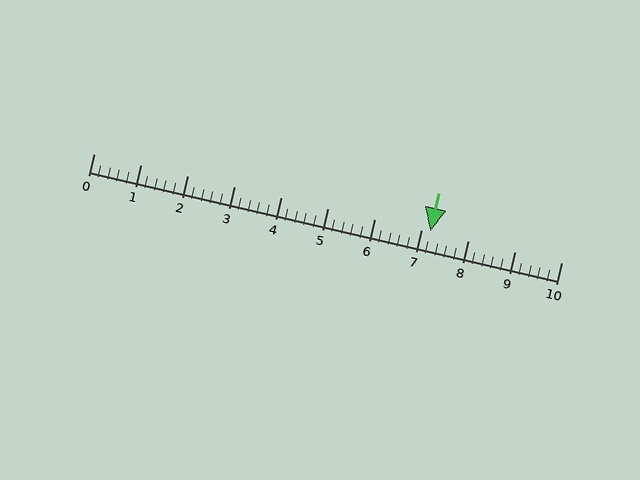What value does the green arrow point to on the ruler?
The green arrow points to approximately 7.2.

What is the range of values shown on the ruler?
The ruler shows values from 0 to 10.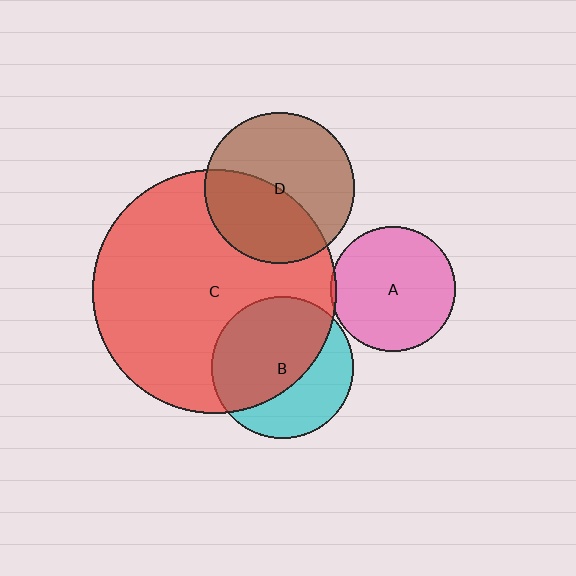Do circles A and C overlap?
Yes.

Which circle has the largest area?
Circle C (red).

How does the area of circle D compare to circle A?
Approximately 1.4 times.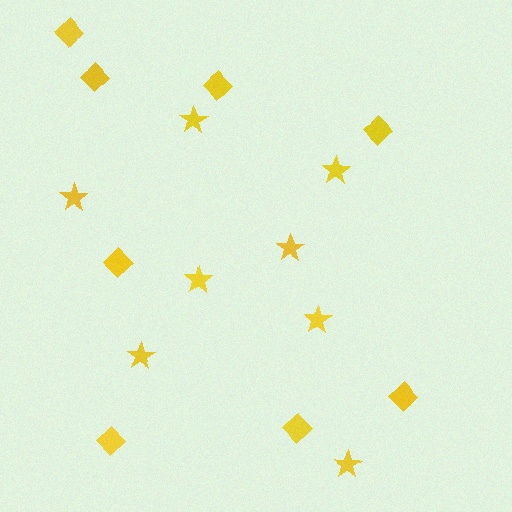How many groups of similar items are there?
There are 2 groups: one group of stars (8) and one group of diamonds (8).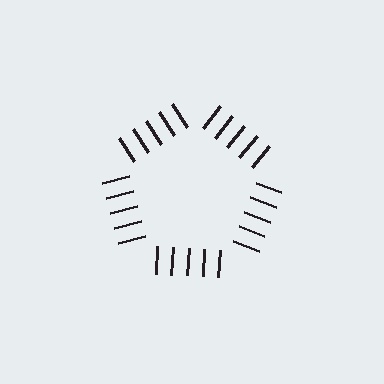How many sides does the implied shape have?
5 sides — the line-ends trace a pentagon.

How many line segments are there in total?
25 — 5 along each of the 5 edges.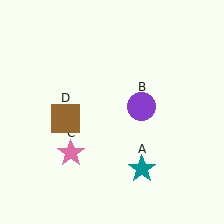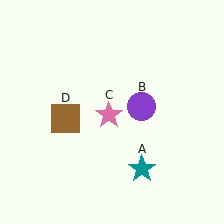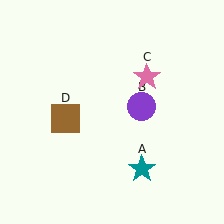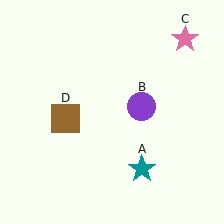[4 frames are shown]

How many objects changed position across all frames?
1 object changed position: pink star (object C).